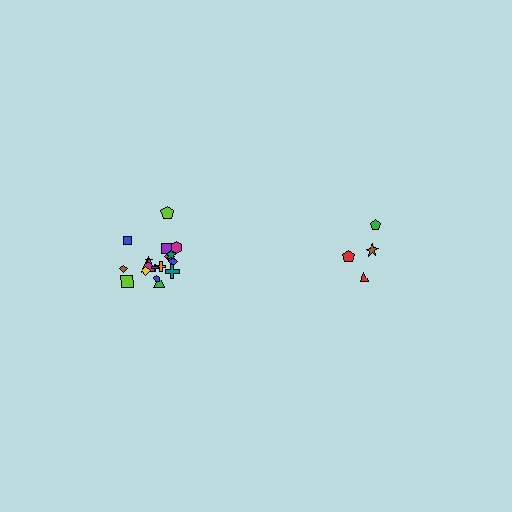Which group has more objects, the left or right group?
The left group.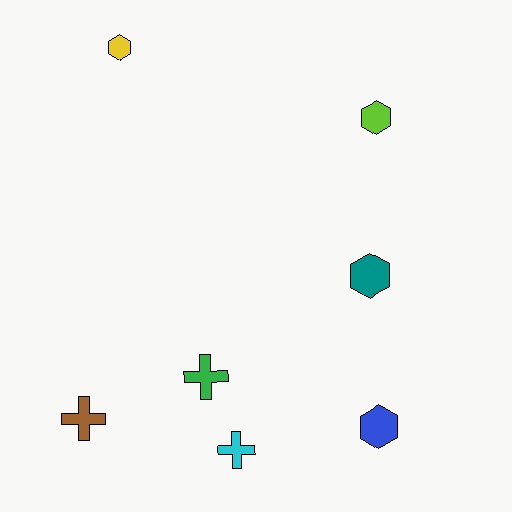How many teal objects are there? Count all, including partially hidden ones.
There is 1 teal object.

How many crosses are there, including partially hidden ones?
There are 3 crosses.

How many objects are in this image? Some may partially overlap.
There are 7 objects.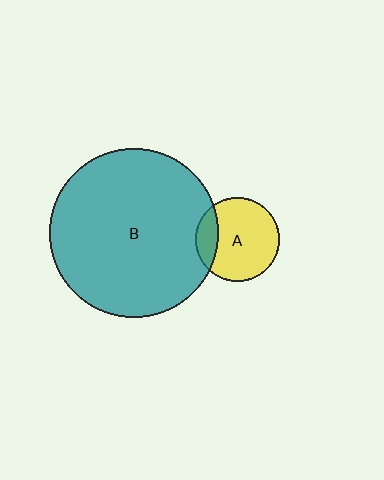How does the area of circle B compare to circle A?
Approximately 4.0 times.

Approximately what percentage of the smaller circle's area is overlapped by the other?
Approximately 20%.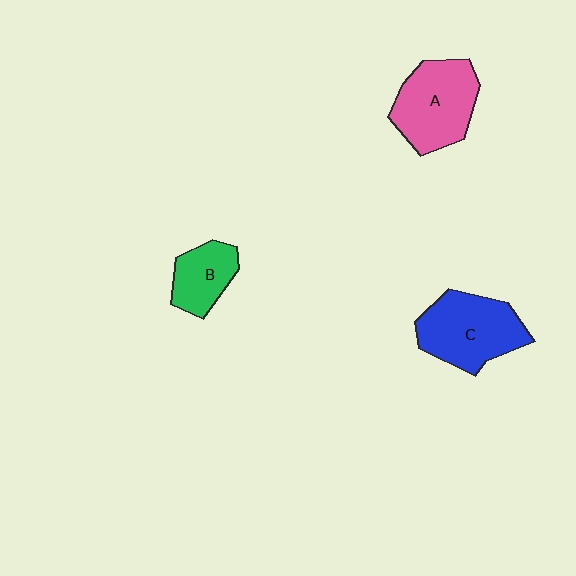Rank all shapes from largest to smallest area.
From largest to smallest: C (blue), A (pink), B (green).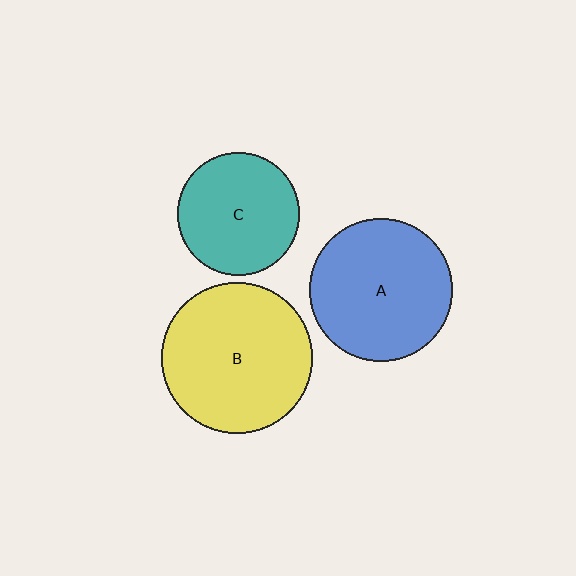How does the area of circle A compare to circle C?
Approximately 1.4 times.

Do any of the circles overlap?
No, none of the circles overlap.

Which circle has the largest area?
Circle B (yellow).